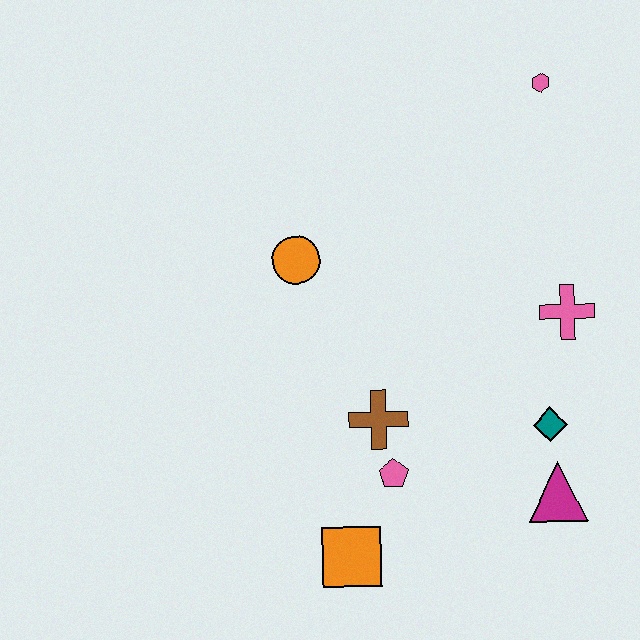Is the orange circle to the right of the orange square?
No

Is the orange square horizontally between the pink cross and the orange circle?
Yes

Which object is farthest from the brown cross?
The pink hexagon is farthest from the brown cross.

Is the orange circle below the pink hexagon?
Yes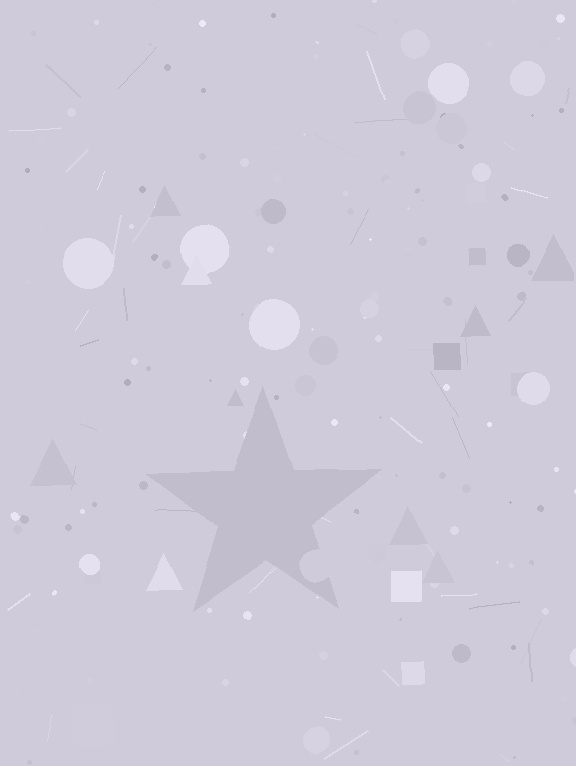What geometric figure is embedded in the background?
A star is embedded in the background.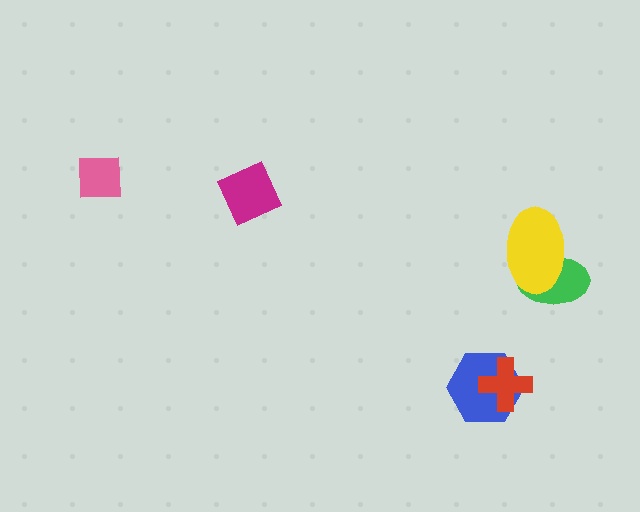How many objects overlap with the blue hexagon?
1 object overlaps with the blue hexagon.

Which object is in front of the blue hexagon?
The red cross is in front of the blue hexagon.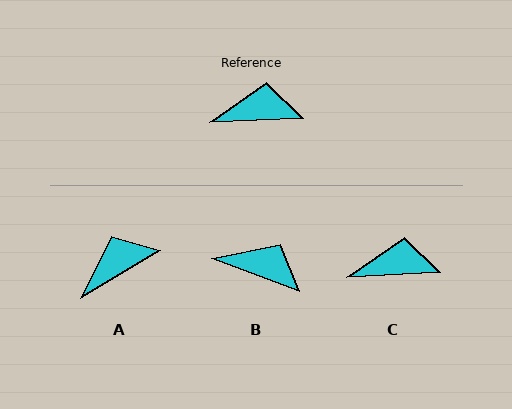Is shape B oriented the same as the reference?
No, it is off by about 24 degrees.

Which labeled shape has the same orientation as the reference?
C.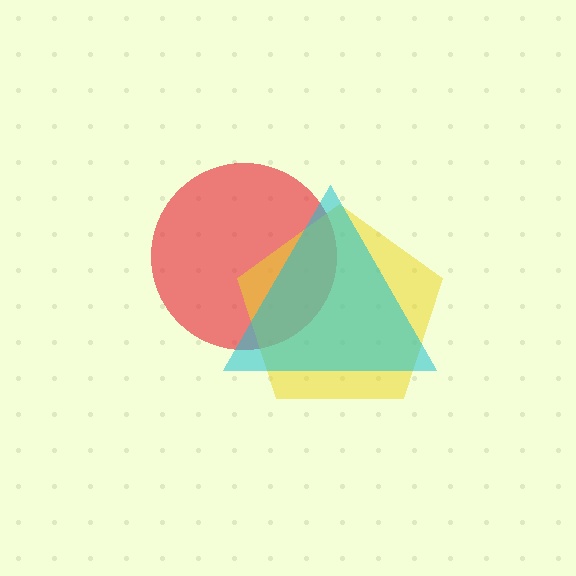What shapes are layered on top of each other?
The layered shapes are: a red circle, a yellow pentagon, a cyan triangle.